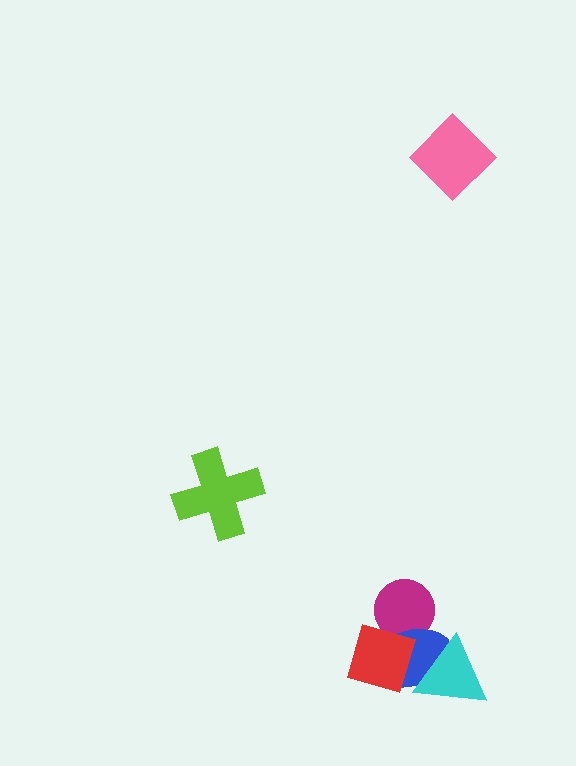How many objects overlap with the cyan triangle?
1 object overlaps with the cyan triangle.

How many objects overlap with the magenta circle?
1 object overlaps with the magenta circle.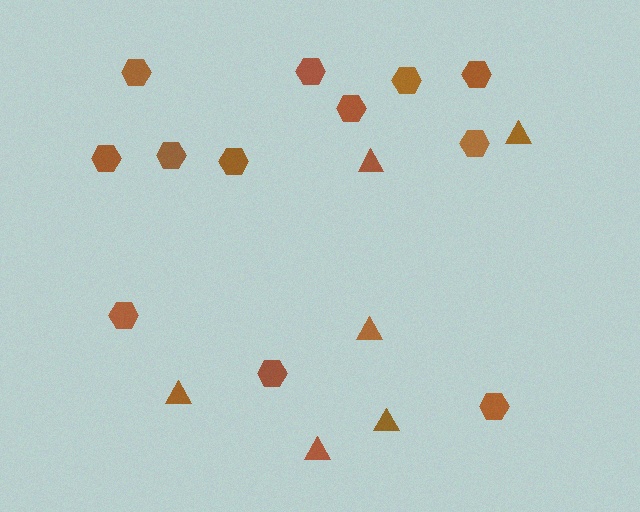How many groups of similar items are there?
There are 2 groups: one group of hexagons (12) and one group of triangles (6).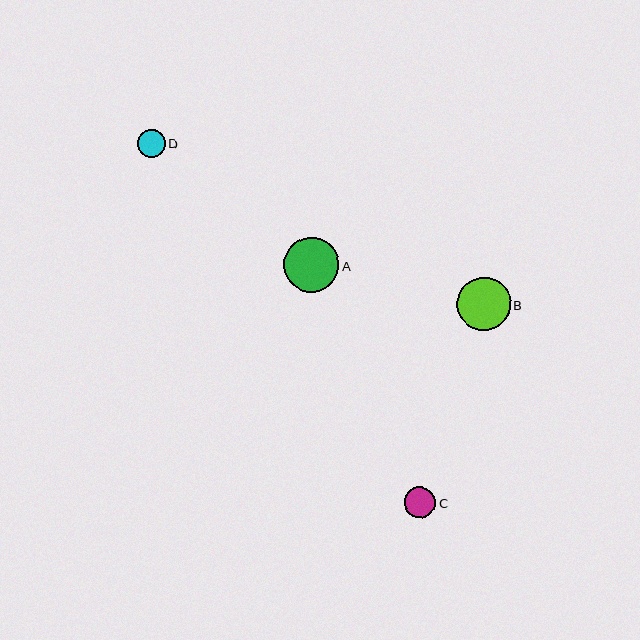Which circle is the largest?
Circle A is the largest with a size of approximately 55 pixels.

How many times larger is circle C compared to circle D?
Circle C is approximately 1.1 times the size of circle D.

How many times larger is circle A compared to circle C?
Circle A is approximately 1.8 times the size of circle C.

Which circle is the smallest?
Circle D is the smallest with a size of approximately 28 pixels.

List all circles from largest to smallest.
From largest to smallest: A, B, C, D.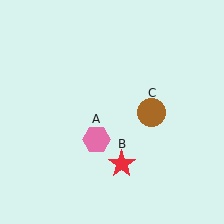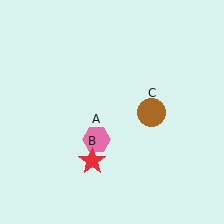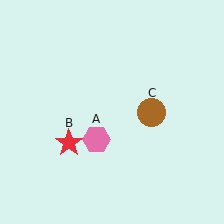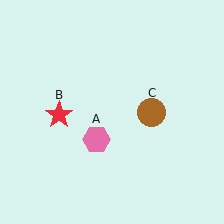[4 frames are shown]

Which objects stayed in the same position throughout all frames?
Pink hexagon (object A) and brown circle (object C) remained stationary.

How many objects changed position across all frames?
1 object changed position: red star (object B).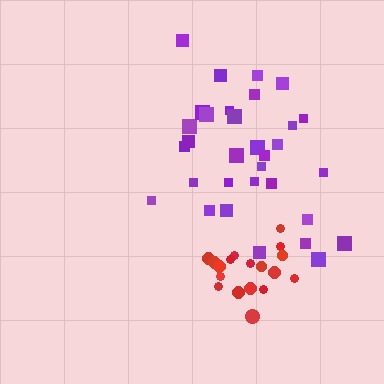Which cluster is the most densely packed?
Red.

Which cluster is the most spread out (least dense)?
Purple.